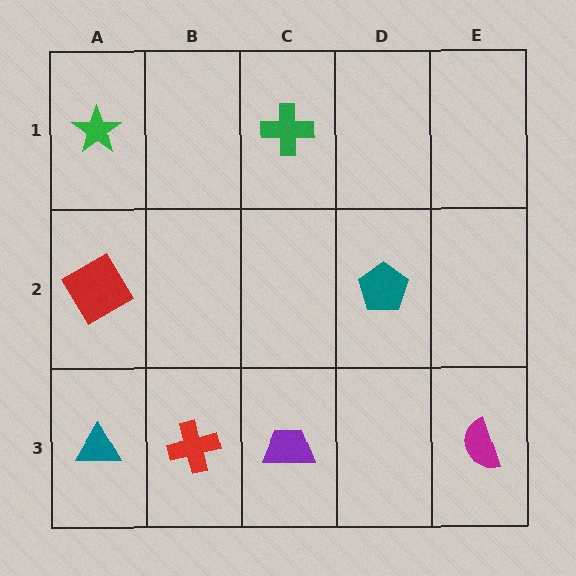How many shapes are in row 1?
2 shapes.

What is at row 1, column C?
A green cross.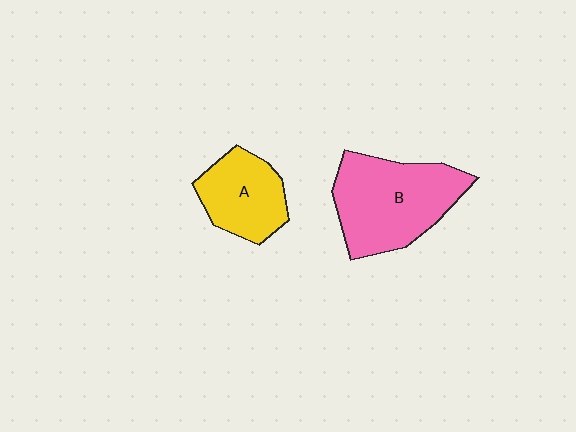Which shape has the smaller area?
Shape A (yellow).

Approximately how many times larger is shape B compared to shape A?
Approximately 1.6 times.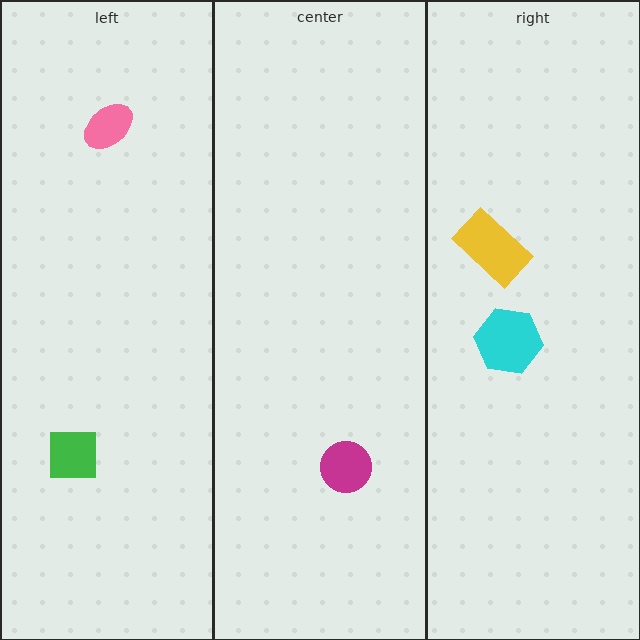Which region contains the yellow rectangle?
The right region.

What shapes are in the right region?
The yellow rectangle, the cyan hexagon.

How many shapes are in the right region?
2.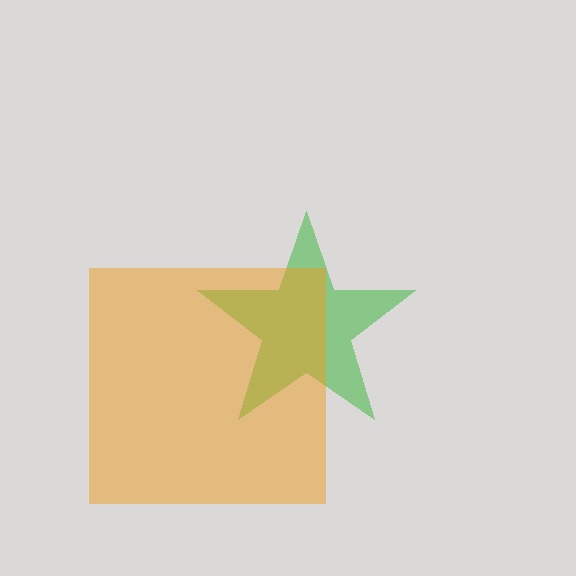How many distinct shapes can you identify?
There are 2 distinct shapes: a green star, an orange square.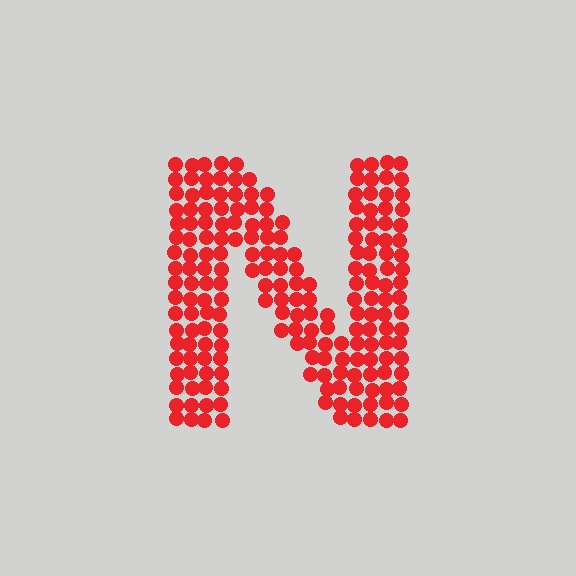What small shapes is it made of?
It is made of small circles.